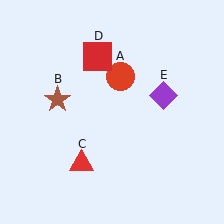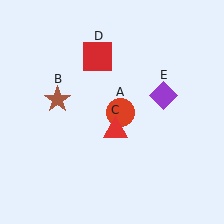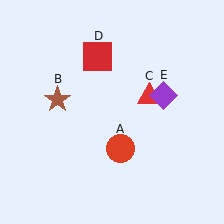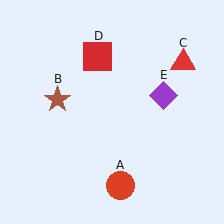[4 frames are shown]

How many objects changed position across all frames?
2 objects changed position: red circle (object A), red triangle (object C).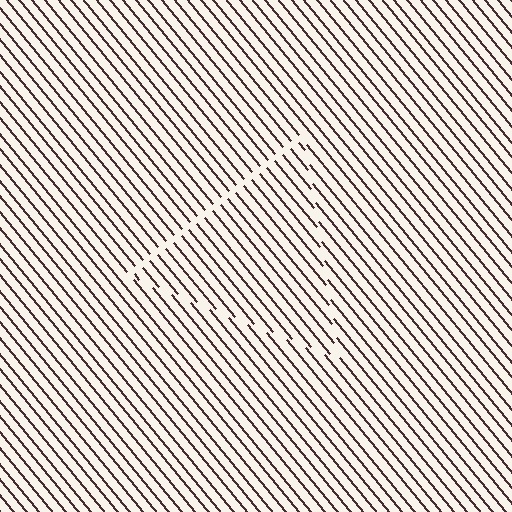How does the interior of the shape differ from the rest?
The interior of the shape contains the same grating, shifted by half a period — the contour is defined by the phase discontinuity where line-ends from the inner and outer gratings abut.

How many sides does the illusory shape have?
3 sides — the line-ends trace a triangle.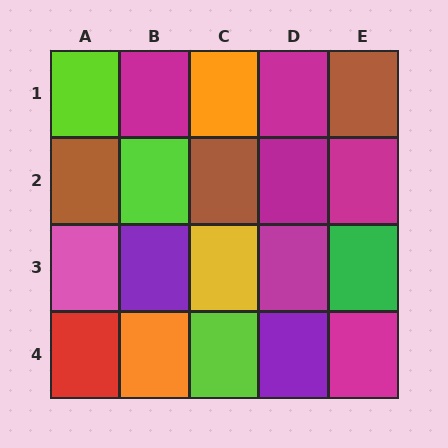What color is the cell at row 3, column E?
Green.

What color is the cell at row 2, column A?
Brown.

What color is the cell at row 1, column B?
Magenta.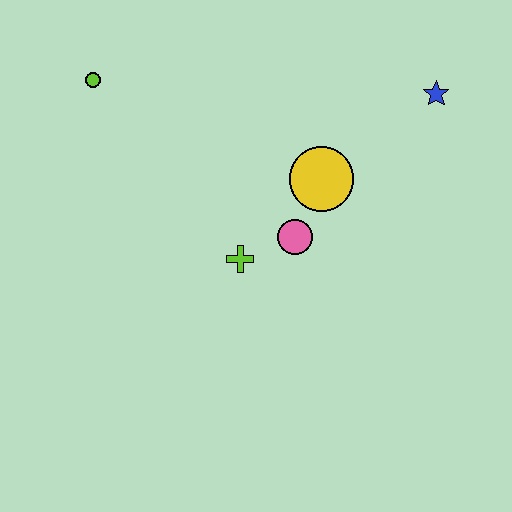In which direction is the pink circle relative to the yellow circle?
The pink circle is below the yellow circle.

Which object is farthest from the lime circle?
The blue star is farthest from the lime circle.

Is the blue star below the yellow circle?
No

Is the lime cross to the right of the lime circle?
Yes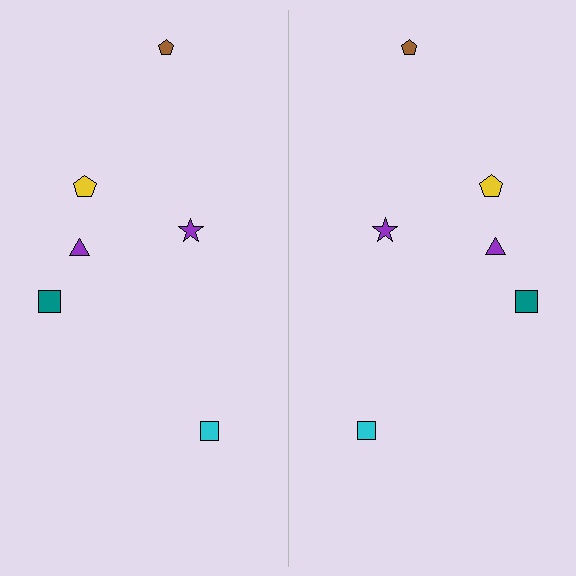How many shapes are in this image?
There are 12 shapes in this image.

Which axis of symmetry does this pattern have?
The pattern has a vertical axis of symmetry running through the center of the image.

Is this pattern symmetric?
Yes, this pattern has bilateral (reflection) symmetry.